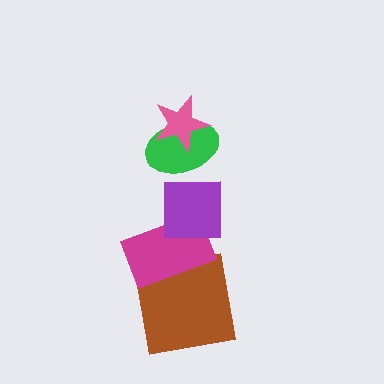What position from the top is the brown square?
The brown square is 5th from the top.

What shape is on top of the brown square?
The magenta rectangle is on top of the brown square.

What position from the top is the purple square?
The purple square is 3rd from the top.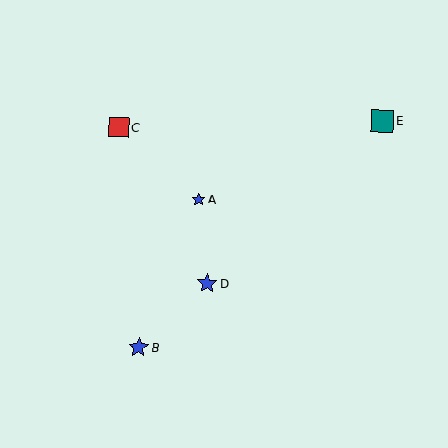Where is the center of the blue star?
The center of the blue star is at (207, 283).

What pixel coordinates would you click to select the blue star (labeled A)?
Click at (198, 199) to select the blue star A.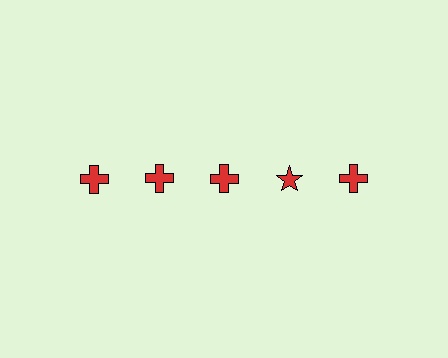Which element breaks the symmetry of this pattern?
The red star in the top row, second from right column breaks the symmetry. All other shapes are red crosses.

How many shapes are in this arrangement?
There are 5 shapes arranged in a grid pattern.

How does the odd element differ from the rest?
It has a different shape: star instead of cross.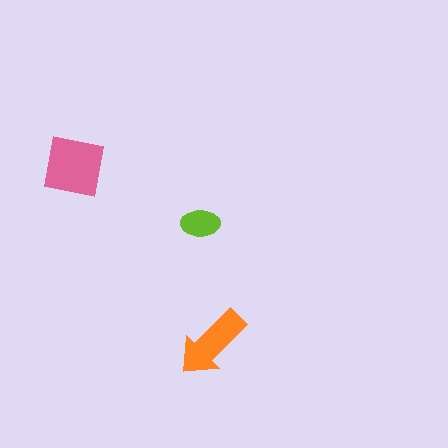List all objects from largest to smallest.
The pink square, the orange arrow, the lime ellipse.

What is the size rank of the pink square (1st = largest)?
1st.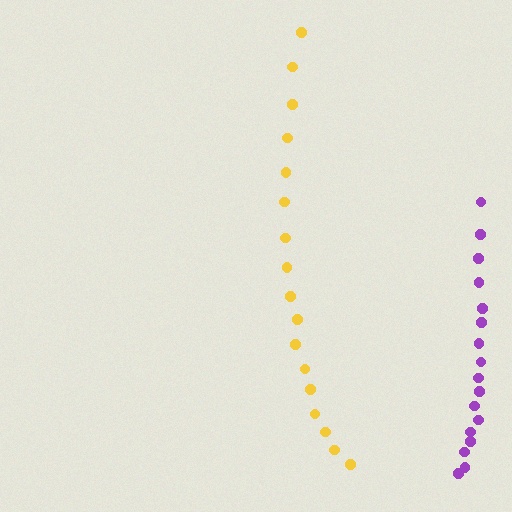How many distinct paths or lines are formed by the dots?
There are 2 distinct paths.